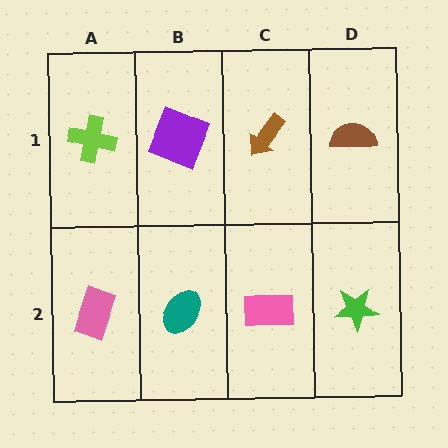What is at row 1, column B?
A purple square.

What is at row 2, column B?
A teal ellipse.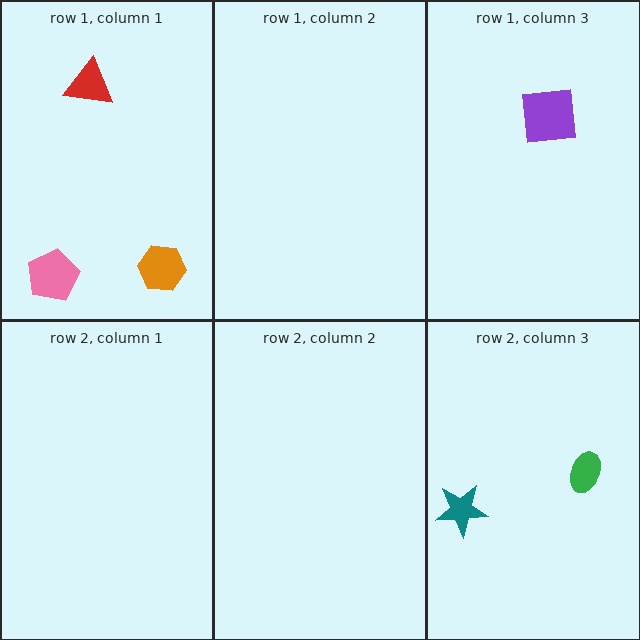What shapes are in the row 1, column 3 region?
The purple square.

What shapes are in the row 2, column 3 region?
The green ellipse, the teal star.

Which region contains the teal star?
The row 2, column 3 region.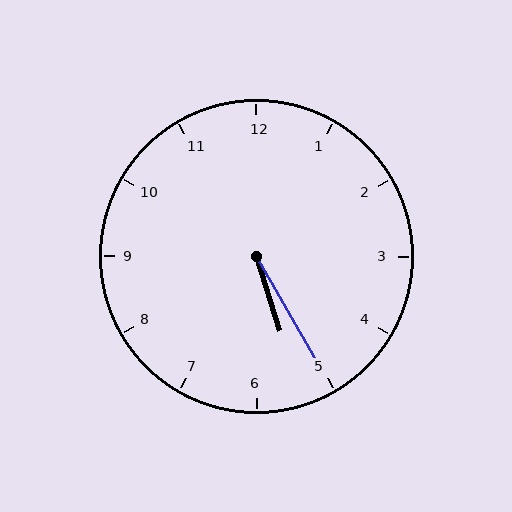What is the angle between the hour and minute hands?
Approximately 12 degrees.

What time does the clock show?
5:25.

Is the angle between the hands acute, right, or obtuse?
It is acute.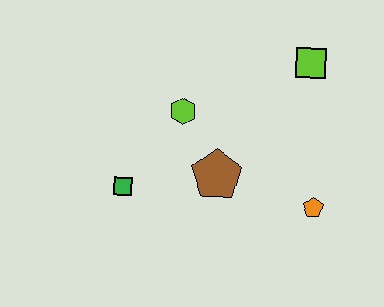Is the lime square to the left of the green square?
No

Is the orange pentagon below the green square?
Yes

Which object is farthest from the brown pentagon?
The lime square is farthest from the brown pentagon.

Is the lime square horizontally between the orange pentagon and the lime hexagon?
Yes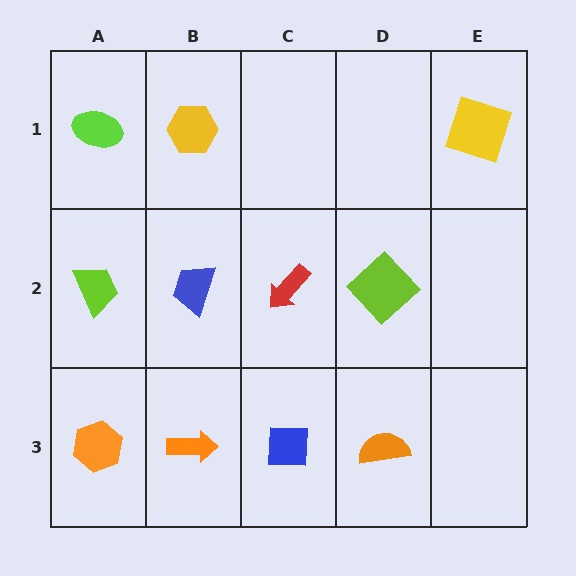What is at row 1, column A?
A lime ellipse.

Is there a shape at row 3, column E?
No, that cell is empty.